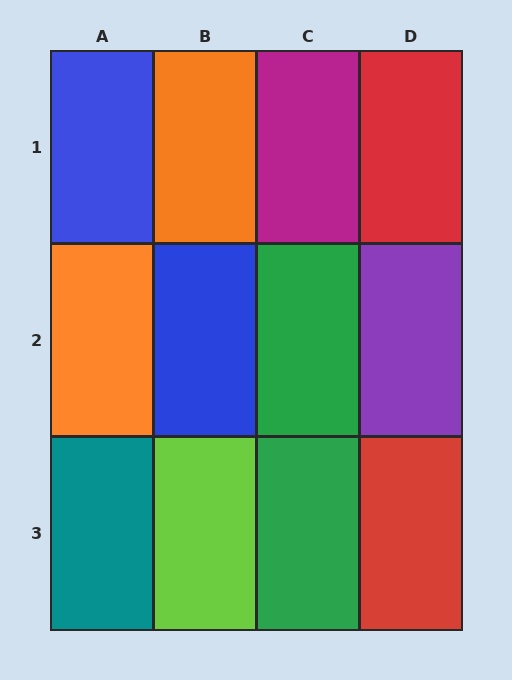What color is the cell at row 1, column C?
Magenta.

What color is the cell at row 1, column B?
Orange.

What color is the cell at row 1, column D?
Red.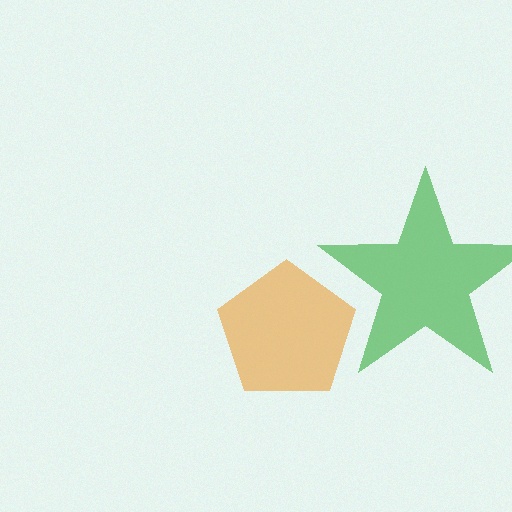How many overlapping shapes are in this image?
There are 2 overlapping shapes in the image.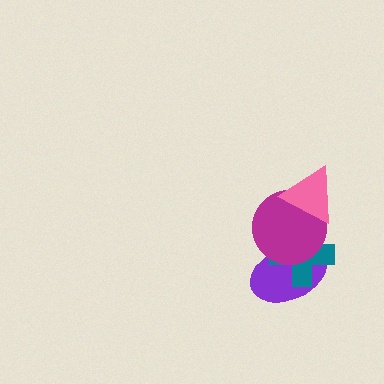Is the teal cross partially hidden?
Yes, it is partially covered by another shape.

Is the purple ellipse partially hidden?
Yes, it is partially covered by another shape.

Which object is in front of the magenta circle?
The pink triangle is in front of the magenta circle.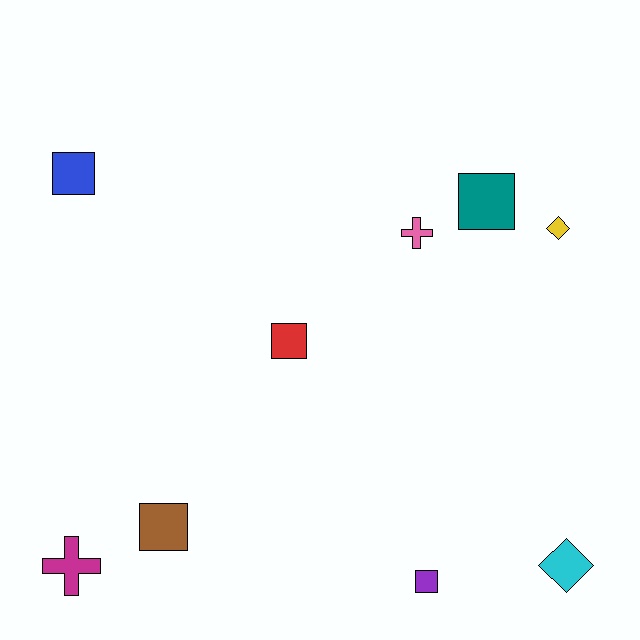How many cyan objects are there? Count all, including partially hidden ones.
There is 1 cyan object.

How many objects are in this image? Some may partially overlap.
There are 9 objects.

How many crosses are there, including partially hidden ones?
There are 2 crosses.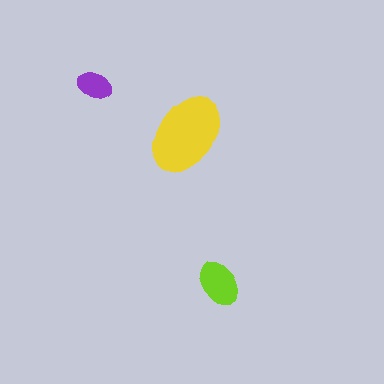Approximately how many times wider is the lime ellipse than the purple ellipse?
About 1.5 times wider.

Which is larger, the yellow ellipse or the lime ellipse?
The yellow one.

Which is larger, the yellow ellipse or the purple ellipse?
The yellow one.